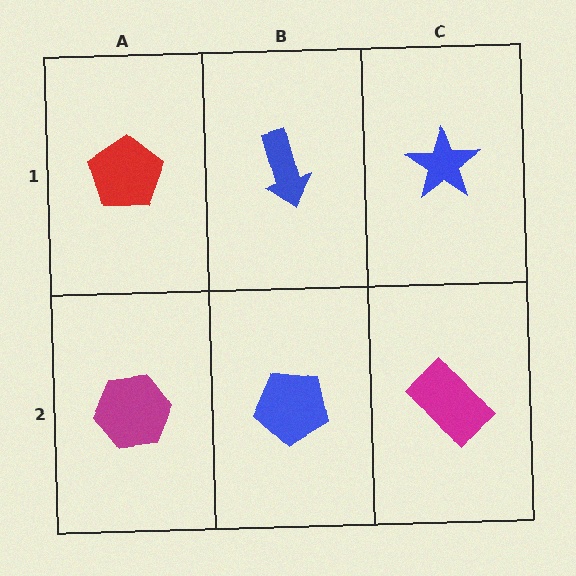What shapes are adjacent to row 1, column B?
A blue pentagon (row 2, column B), a red pentagon (row 1, column A), a blue star (row 1, column C).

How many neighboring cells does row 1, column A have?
2.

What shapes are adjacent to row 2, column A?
A red pentagon (row 1, column A), a blue pentagon (row 2, column B).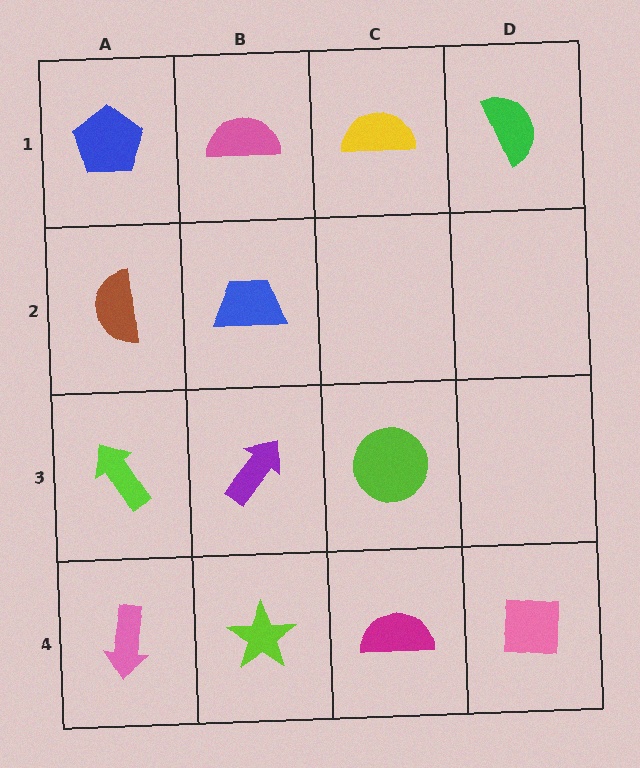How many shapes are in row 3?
3 shapes.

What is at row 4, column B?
A lime star.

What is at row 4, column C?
A magenta semicircle.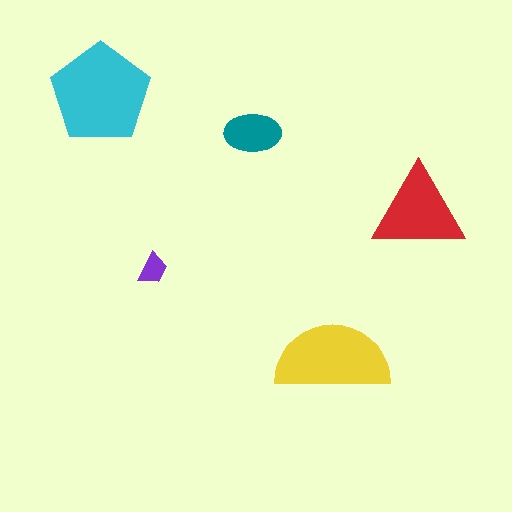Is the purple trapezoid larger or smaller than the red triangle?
Smaller.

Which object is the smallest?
The purple trapezoid.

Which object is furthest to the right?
The red triangle is rightmost.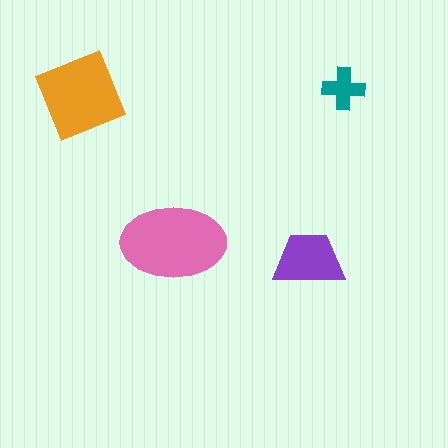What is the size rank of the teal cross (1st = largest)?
4th.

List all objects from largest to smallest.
The pink ellipse, the orange square, the purple trapezoid, the teal cross.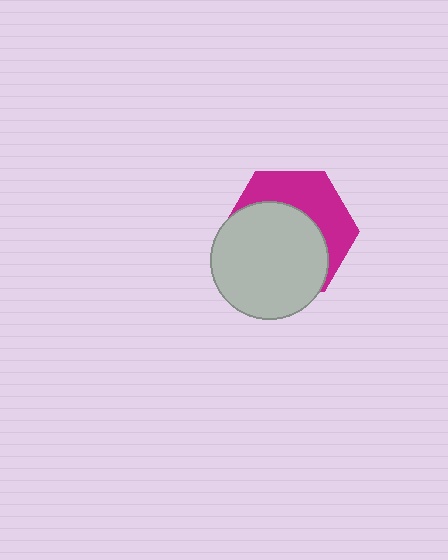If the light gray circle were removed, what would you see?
You would see the complete magenta hexagon.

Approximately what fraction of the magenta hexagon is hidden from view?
Roughly 60% of the magenta hexagon is hidden behind the light gray circle.